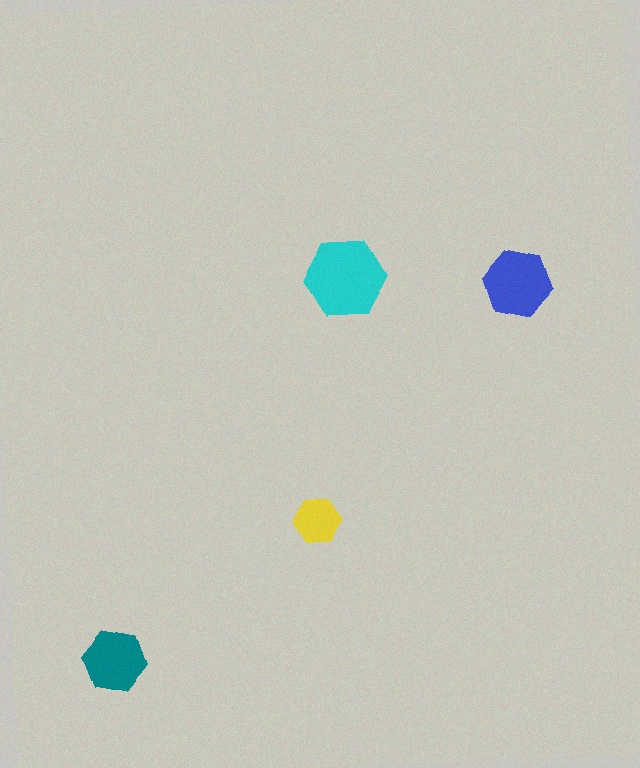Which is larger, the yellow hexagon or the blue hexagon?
The blue one.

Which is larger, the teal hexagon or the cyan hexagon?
The cyan one.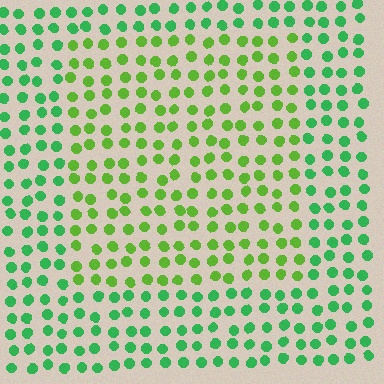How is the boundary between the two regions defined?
The boundary is defined purely by a slight shift in hue (about 36 degrees). Spacing, size, and orientation are identical on both sides.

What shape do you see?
I see a rectangle.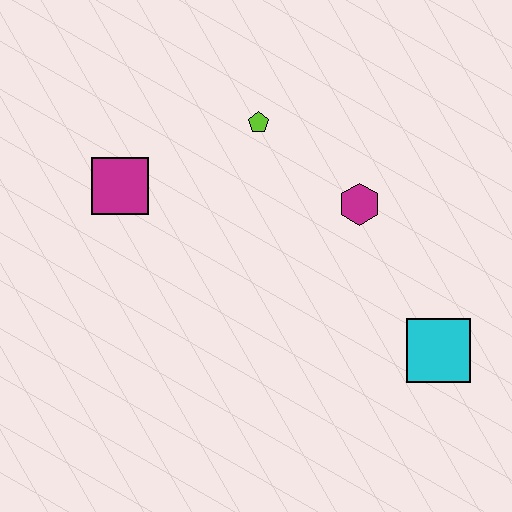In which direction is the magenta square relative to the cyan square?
The magenta square is to the left of the cyan square.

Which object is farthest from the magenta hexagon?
The magenta square is farthest from the magenta hexagon.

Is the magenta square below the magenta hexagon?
No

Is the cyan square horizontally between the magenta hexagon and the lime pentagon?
No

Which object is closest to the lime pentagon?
The magenta hexagon is closest to the lime pentagon.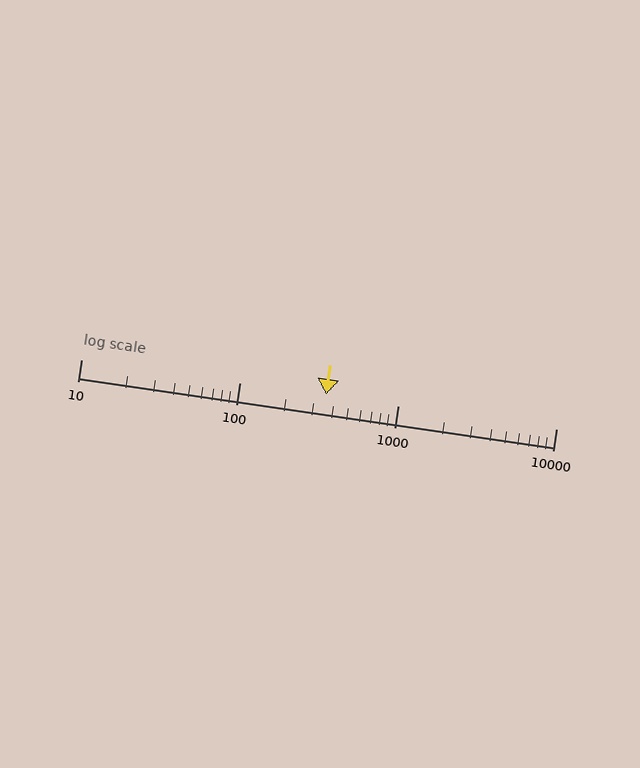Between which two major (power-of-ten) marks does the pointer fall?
The pointer is between 100 and 1000.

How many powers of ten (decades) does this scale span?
The scale spans 3 decades, from 10 to 10000.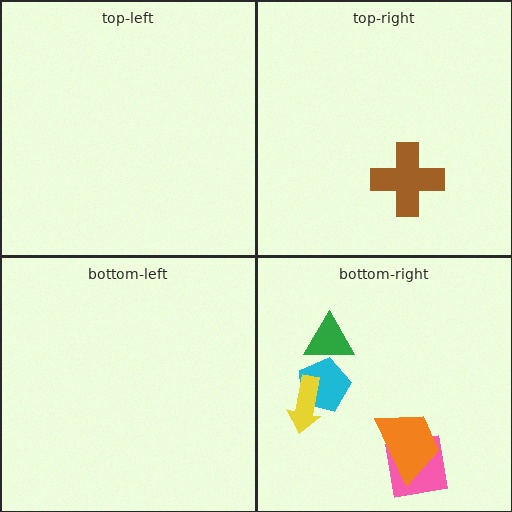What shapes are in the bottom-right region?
The pink square, the orange trapezoid, the green triangle, the cyan pentagon, the yellow arrow.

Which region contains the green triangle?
The bottom-right region.